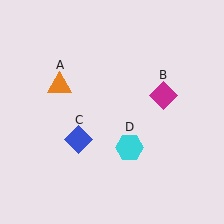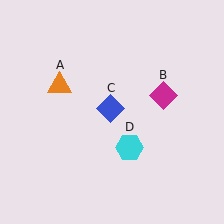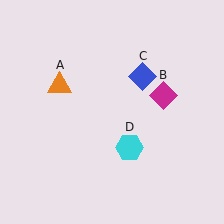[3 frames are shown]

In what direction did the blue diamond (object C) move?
The blue diamond (object C) moved up and to the right.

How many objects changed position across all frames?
1 object changed position: blue diamond (object C).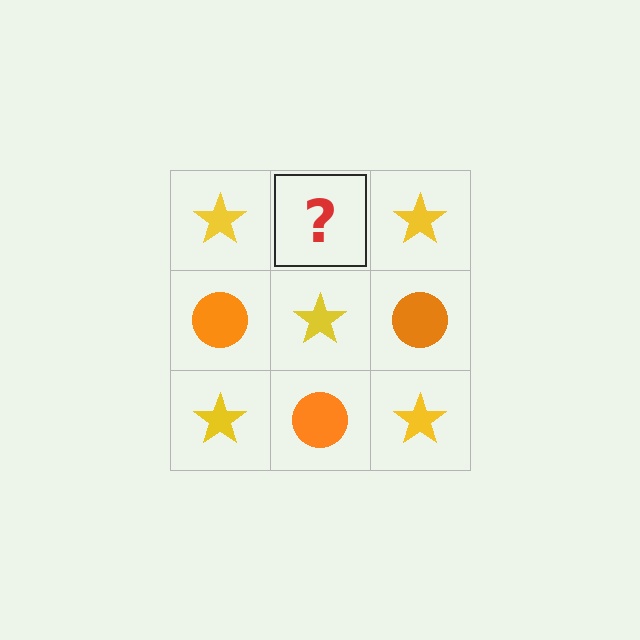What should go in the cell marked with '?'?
The missing cell should contain an orange circle.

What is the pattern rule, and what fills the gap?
The rule is that it alternates yellow star and orange circle in a checkerboard pattern. The gap should be filled with an orange circle.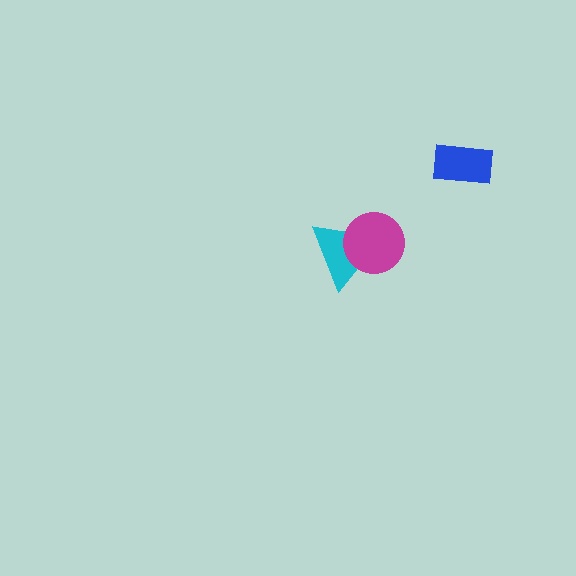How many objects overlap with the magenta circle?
1 object overlaps with the magenta circle.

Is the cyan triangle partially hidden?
Yes, it is partially covered by another shape.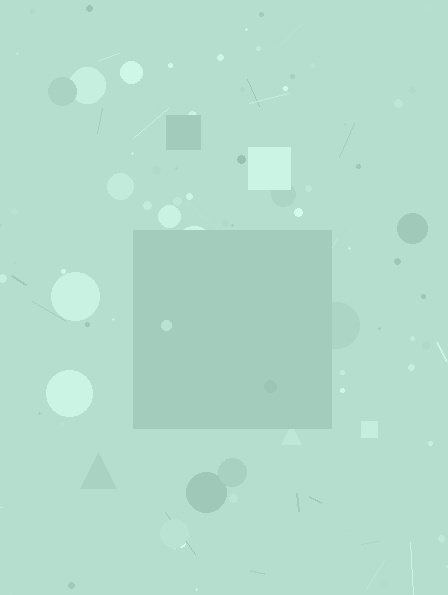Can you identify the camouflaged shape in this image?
The camouflaged shape is a square.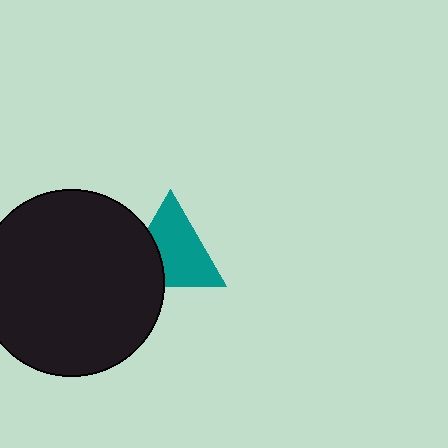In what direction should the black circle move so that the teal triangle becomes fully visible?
The black circle should move left. That is the shortest direction to clear the overlap and leave the teal triangle fully visible.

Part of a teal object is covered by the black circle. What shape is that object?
It is a triangle.